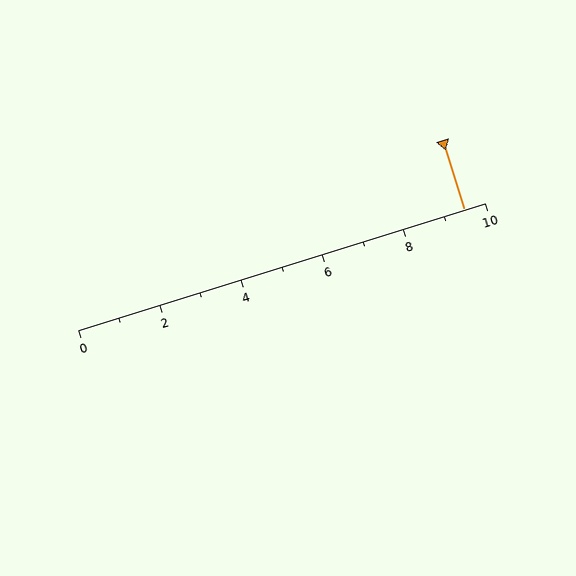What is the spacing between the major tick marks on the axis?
The major ticks are spaced 2 apart.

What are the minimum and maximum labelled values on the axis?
The axis runs from 0 to 10.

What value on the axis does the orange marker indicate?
The marker indicates approximately 9.5.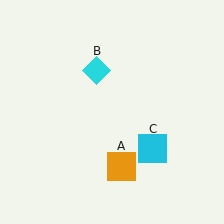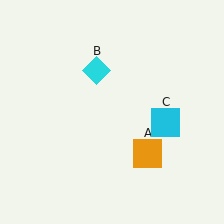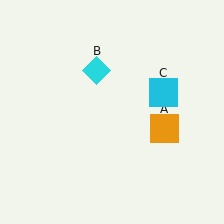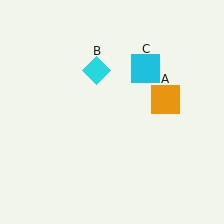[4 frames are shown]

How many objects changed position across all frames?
2 objects changed position: orange square (object A), cyan square (object C).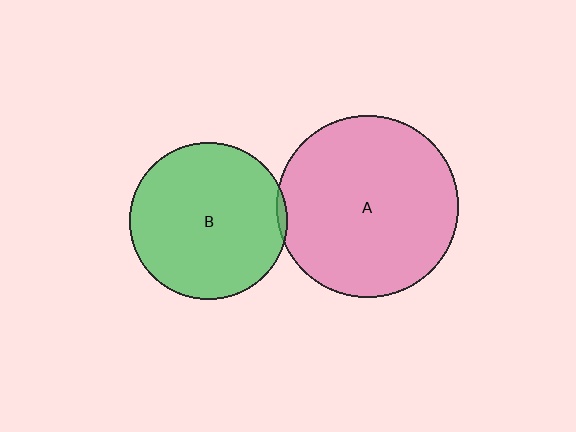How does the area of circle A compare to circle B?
Approximately 1.3 times.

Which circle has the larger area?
Circle A (pink).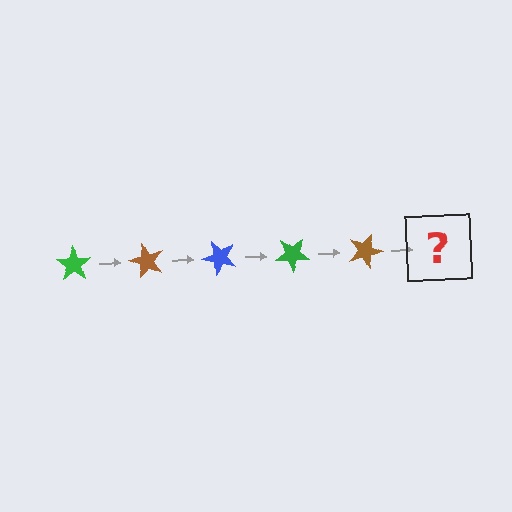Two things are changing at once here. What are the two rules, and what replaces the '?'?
The two rules are that it rotates 60 degrees each step and the color cycles through green, brown, and blue. The '?' should be a blue star, rotated 300 degrees from the start.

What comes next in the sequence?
The next element should be a blue star, rotated 300 degrees from the start.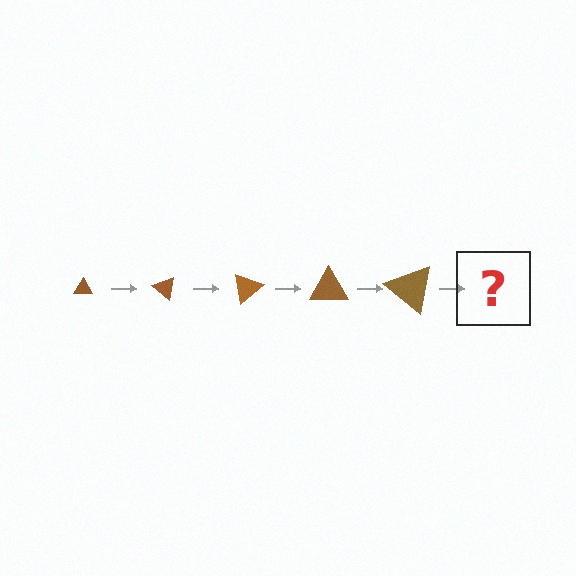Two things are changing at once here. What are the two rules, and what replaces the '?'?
The two rules are that the triangle grows larger each step and it rotates 40 degrees each step. The '?' should be a triangle, larger than the previous one and rotated 200 degrees from the start.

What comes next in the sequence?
The next element should be a triangle, larger than the previous one and rotated 200 degrees from the start.